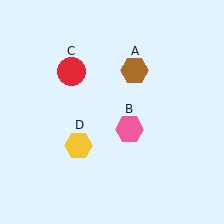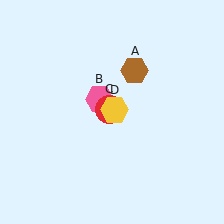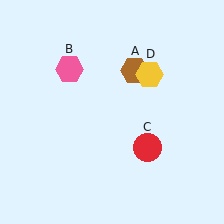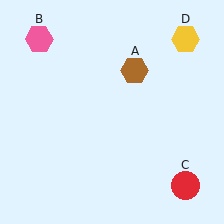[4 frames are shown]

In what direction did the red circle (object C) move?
The red circle (object C) moved down and to the right.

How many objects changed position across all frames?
3 objects changed position: pink hexagon (object B), red circle (object C), yellow hexagon (object D).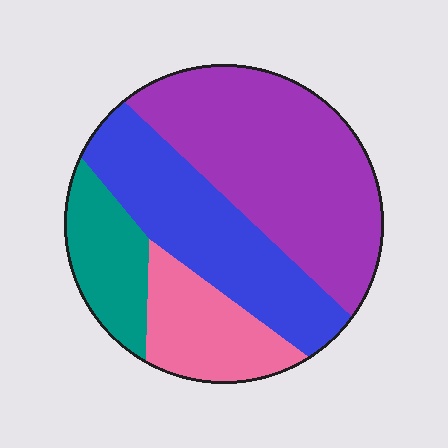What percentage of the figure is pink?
Pink takes up about one sixth (1/6) of the figure.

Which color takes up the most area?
Purple, at roughly 40%.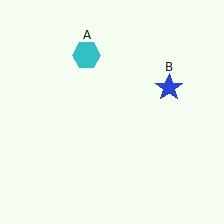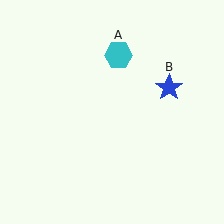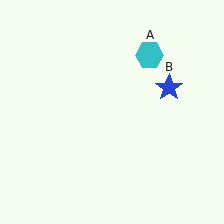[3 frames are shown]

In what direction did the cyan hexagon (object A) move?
The cyan hexagon (object A) moved right.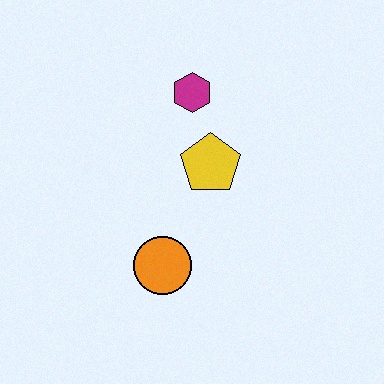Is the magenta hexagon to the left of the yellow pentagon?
Yes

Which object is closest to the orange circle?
The yellow pentagon is closest to the orange circle.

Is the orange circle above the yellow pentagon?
No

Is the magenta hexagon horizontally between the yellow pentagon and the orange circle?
Yes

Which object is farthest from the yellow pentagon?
The orange circle is farthest from the yellow pentagon.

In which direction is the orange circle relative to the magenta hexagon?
The orange circle is below the magenta hexagon.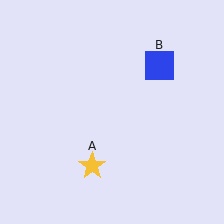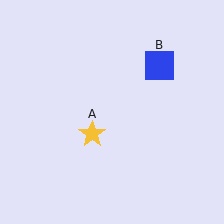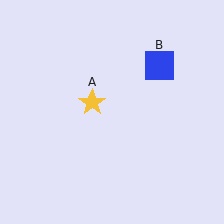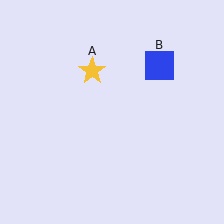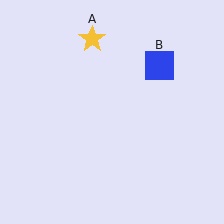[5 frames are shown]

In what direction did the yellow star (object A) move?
The yellow star (object A) moved up.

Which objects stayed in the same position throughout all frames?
Blue square (object B) remained stationary.